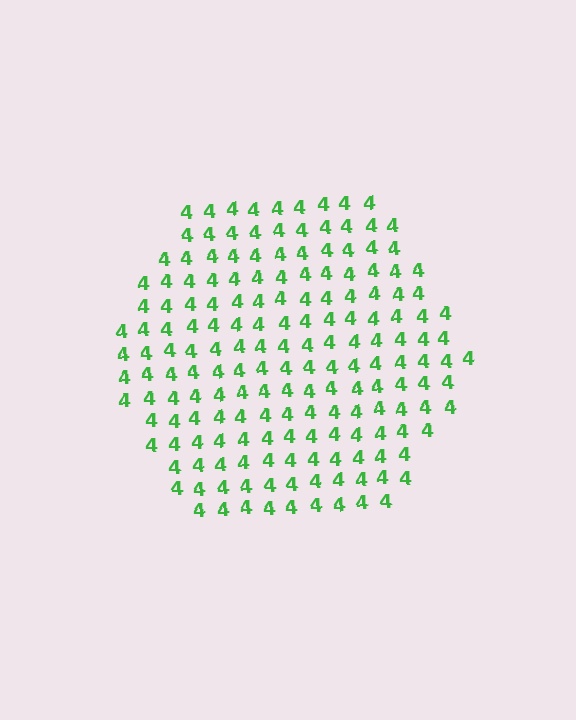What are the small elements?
The small elements are digit 4's.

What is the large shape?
The large shape is a hexagon.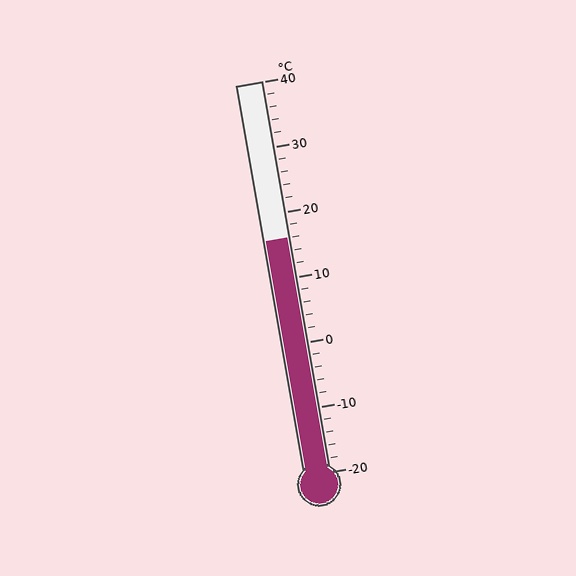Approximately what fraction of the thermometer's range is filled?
The thermometer is filled to approximately 60% of its range.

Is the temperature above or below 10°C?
The temperature is above 10°C.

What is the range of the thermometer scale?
The thermometer scale ranges from -20°C to 40°C.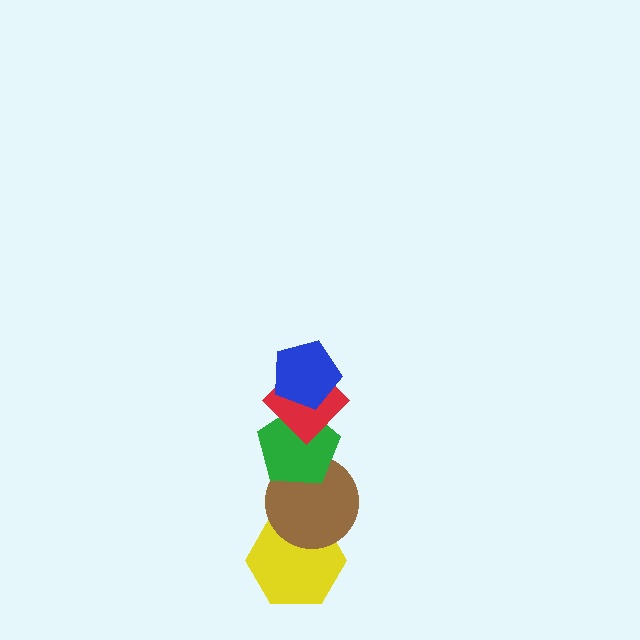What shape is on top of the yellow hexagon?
The brown circle is on top of the yellow hexagon.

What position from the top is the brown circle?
The brown circle is 4th from the top.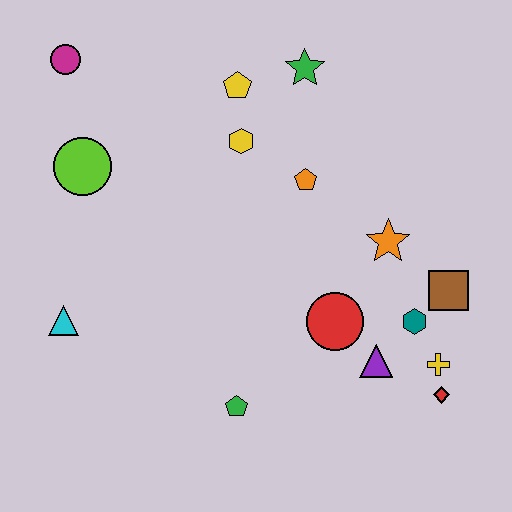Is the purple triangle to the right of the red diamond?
No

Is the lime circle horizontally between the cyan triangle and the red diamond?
Yes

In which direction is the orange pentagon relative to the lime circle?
The orange pentagon is to the right of the lime circle.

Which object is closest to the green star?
The yellow pentagon is closest to the green star.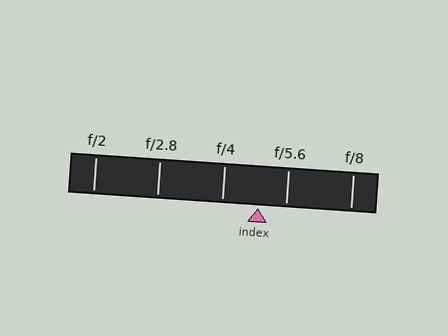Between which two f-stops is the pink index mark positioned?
The index mark is between f/4 and f/5.6.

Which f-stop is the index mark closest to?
The index mark is closest to f/5.6.